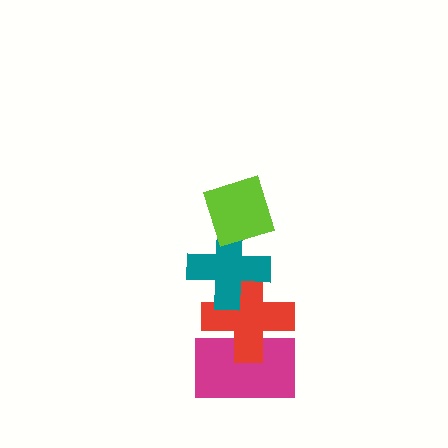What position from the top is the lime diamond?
The lime diamond is 1st from the top.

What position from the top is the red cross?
The red cross is 3rd from the top.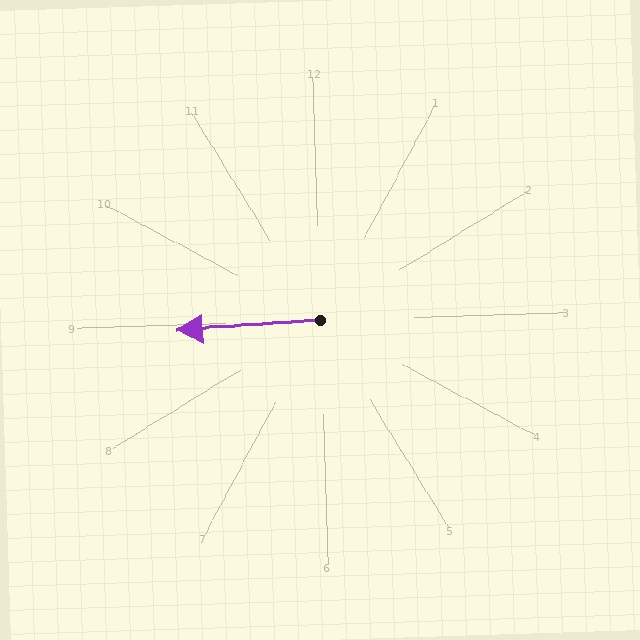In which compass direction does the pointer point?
West.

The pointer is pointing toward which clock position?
Roughly 9 o'clock.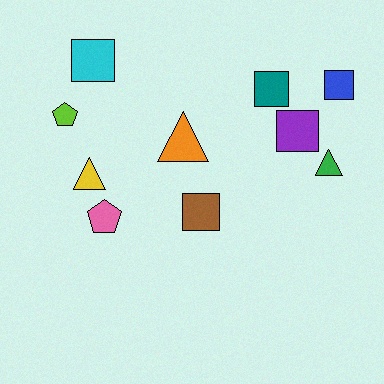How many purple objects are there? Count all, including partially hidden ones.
There is 1 purple object.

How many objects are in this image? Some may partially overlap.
There are 10 objects.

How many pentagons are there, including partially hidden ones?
There are 2 pentagons.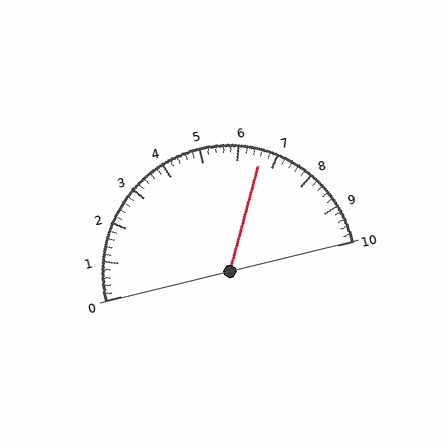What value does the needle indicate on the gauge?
The needle indicates approximately 6.6.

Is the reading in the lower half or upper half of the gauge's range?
The reading is in the upper half of the range (0 to 10).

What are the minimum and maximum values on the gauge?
The gauge ranges from 0 to 10.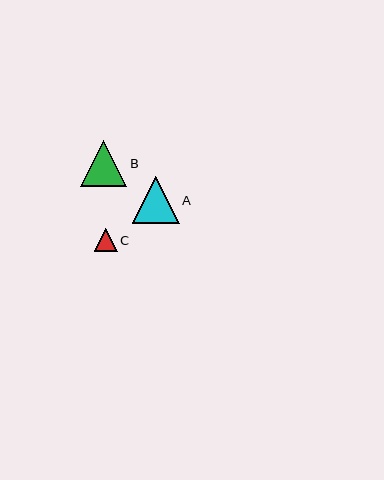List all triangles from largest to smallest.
From largest to smallest: A, B, C.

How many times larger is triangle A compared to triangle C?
Triangle A is approximately 2.1 times the size of triangle C.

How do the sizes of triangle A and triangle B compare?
Triangle A and triangle B are approximately the same size.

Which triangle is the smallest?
Triangle C is the smallest with a size of approximately 23 pixels.